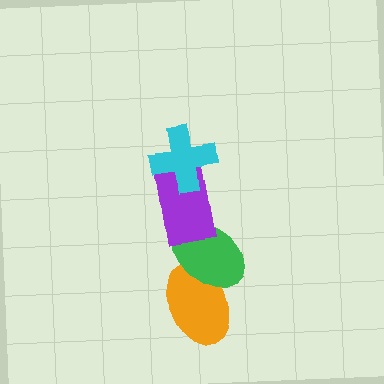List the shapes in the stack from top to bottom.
From top to bottom: the cyan cross, the purple rectangle, the green ellipse, the orange ellipse.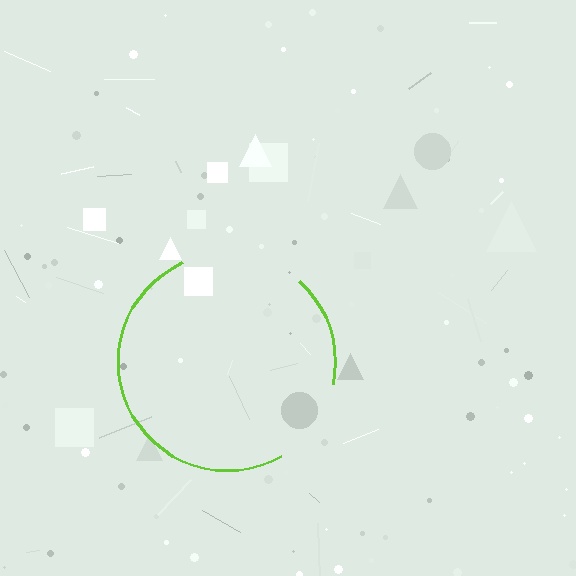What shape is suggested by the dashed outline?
The dashed outline suggests a circle.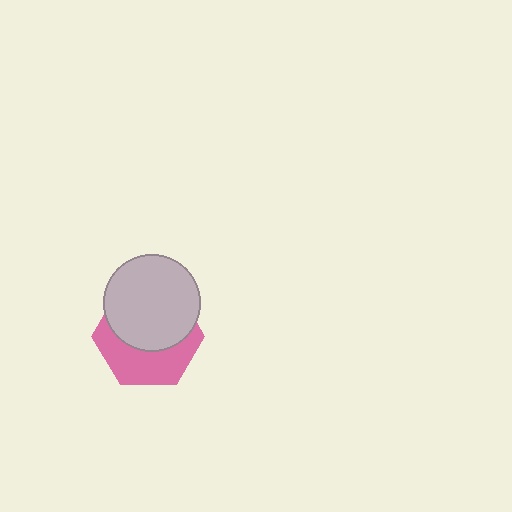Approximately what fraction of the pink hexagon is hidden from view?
Roughly 55% of the pink hexagon is hidden behind the light gray circle.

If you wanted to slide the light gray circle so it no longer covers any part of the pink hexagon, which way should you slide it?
Slide it up — that is the most direct way to separate the two shapes.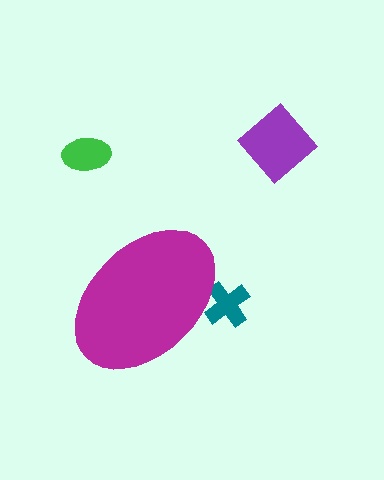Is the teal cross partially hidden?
Yes, the teal cross is partially hidden behind the magenta ellipse.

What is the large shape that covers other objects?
A magenta ellipse.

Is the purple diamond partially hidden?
No, the purple diamond is fully visible.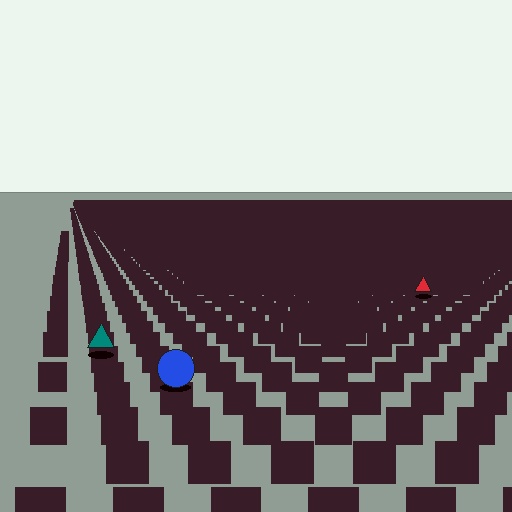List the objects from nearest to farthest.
From nearest to farthest: the blue circle, the teal triangle, the red triangle.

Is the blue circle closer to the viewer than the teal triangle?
Yes. The blue circle is closer — you can tell from the texture gradient: the ground texture is coarser near it.